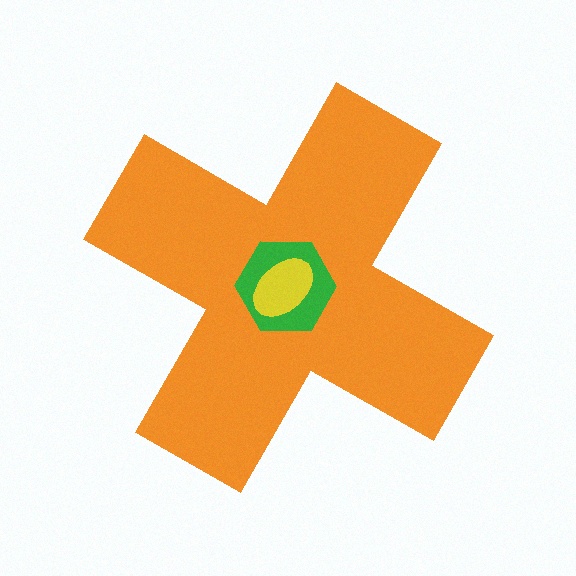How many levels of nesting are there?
3.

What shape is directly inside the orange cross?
The green hexagon.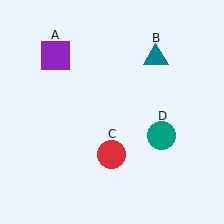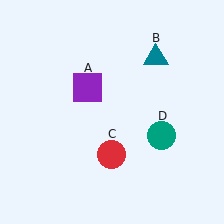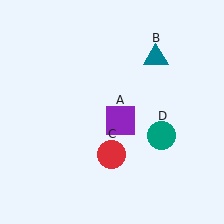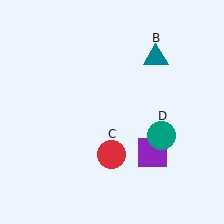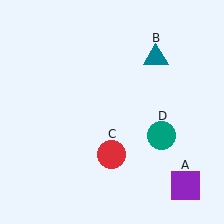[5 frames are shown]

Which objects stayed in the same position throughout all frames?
Teal triangle (object B) and red circle (object C) and teal circle (object D) remained stationary.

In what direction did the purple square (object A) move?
The purple square (object A) moved down and to the right.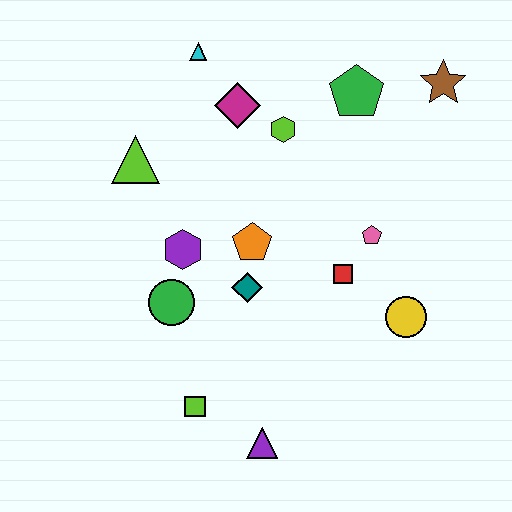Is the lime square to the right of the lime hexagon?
No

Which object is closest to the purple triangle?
The lime square is closest to the purple triangle.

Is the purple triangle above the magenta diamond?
No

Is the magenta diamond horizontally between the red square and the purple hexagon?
Yes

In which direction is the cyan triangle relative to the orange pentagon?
The cyan triangle is above the orange pentagon.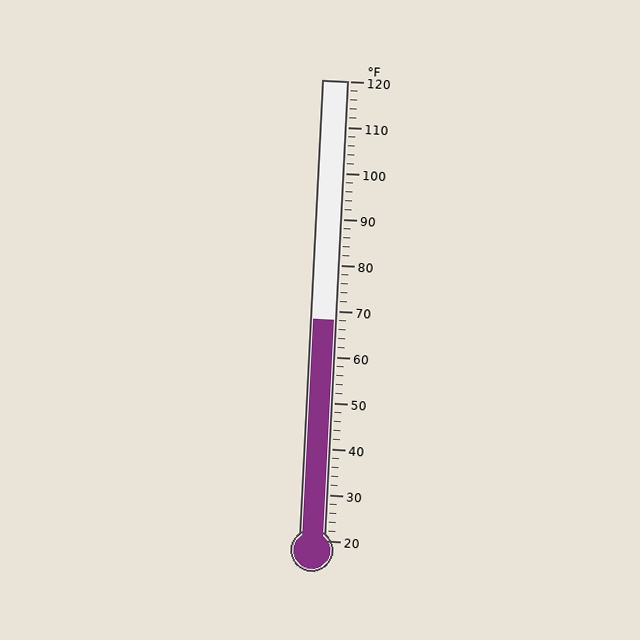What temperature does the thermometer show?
The thermometer shows approximately 68°F.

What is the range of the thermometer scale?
The thermometer scale ranges from 20°F to 120°F.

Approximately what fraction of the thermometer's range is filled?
The thermometer is filled to approximately 50% of its range.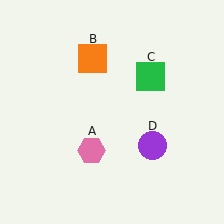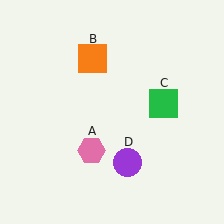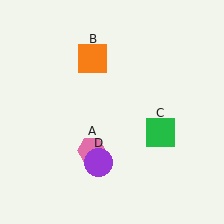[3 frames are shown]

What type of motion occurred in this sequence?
The green square (object C), purple circle (object D) rotated clockwise around the center of the scene.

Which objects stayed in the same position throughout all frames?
Pink hexagon (object A) and orange square (object B) remained stationary.